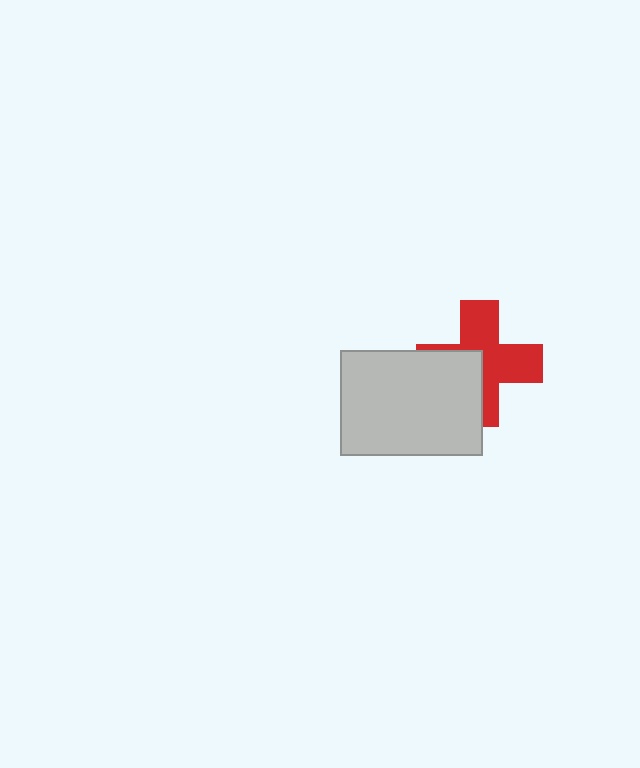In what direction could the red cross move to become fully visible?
The red cross could move toward the upper-right. That would shift it out from behind the light gray rectangle entirely.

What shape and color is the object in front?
The object in front is a light gray rectangle.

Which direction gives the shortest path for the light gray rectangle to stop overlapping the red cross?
Moving toward the lower-left gives the shortest separation.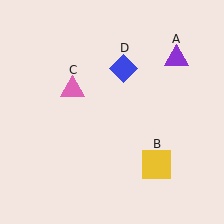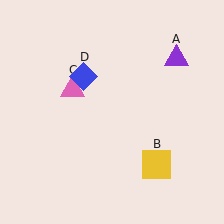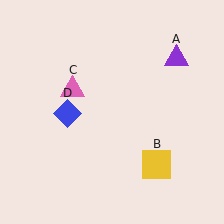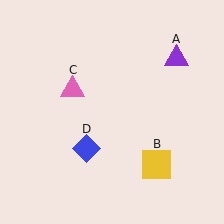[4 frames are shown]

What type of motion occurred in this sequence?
The blue diamond (object D) rotated counterclockwise around the center of the scene.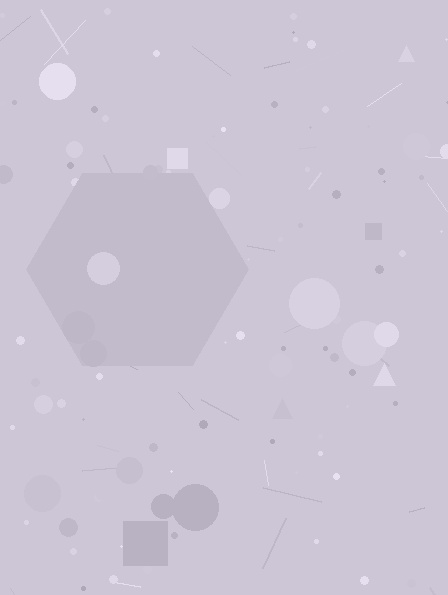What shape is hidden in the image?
A hexagon is hidden in the image.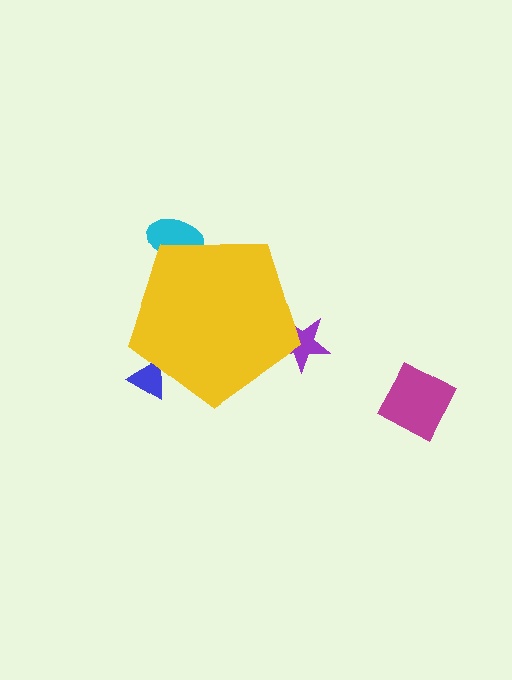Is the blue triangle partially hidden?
Yes, the blue triangle is partially hidden behind the yellow pentagon.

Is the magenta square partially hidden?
No, the magenta square is fully visible.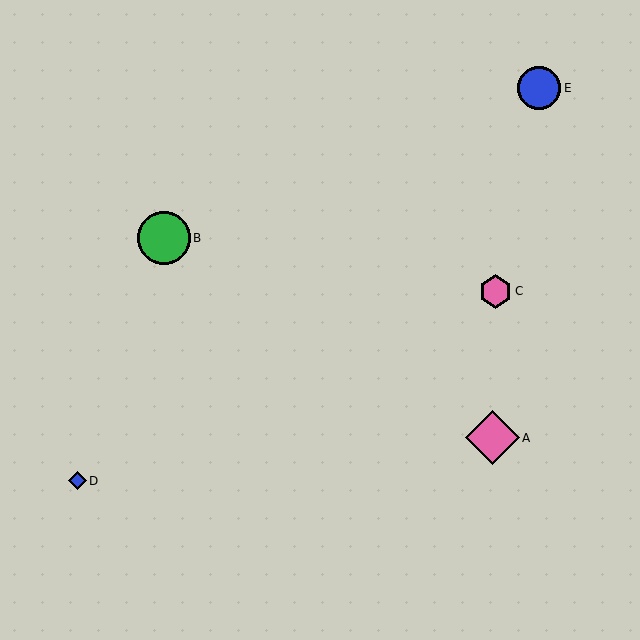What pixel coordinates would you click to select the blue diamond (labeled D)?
Click at (77, 481) to select the blue diamond D.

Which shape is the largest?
The pink diamond (labeled A) is the largest.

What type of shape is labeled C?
Shape C is a pink hexagon.